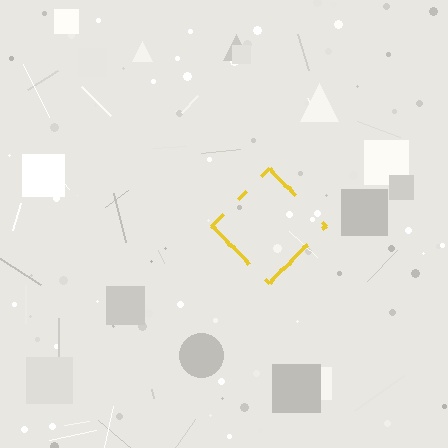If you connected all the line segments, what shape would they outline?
They would outline a diamond.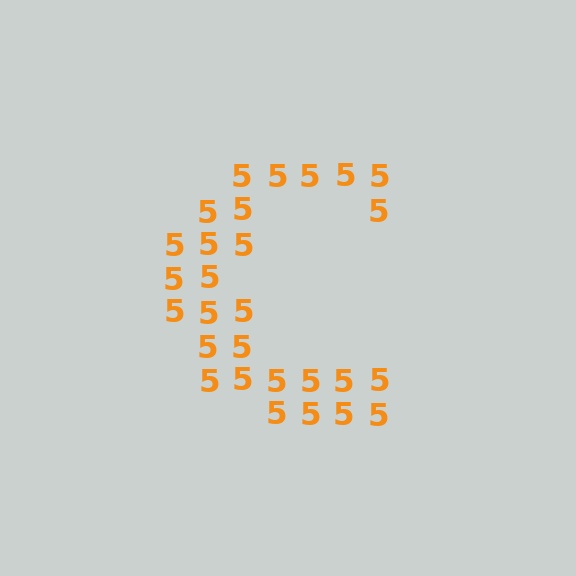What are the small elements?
The small elements are digit 5's.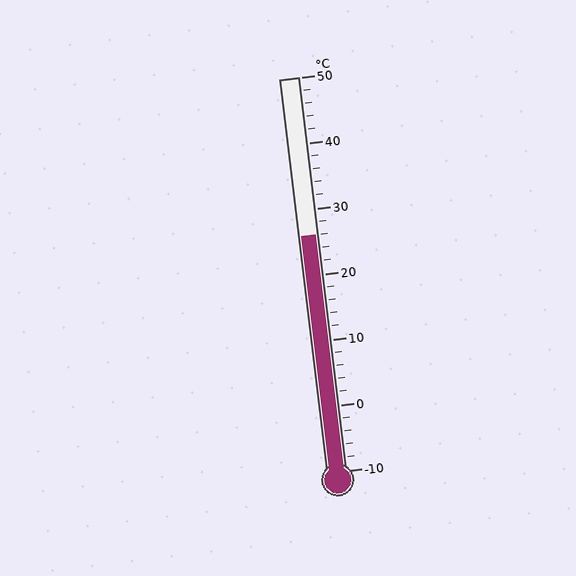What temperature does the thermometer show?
The thermometer shows approximately 26°C.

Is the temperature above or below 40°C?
The temperature is below 40°C.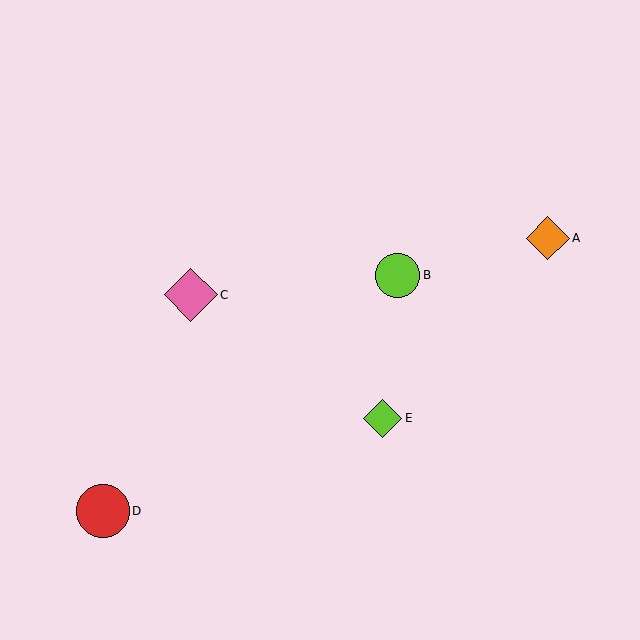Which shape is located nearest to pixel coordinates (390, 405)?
The lime diamond (labeled E) at (382, 418) is nearest to that location.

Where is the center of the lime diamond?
The center of the lime diamond is at (382, 418).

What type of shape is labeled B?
Shape B is a lime circle.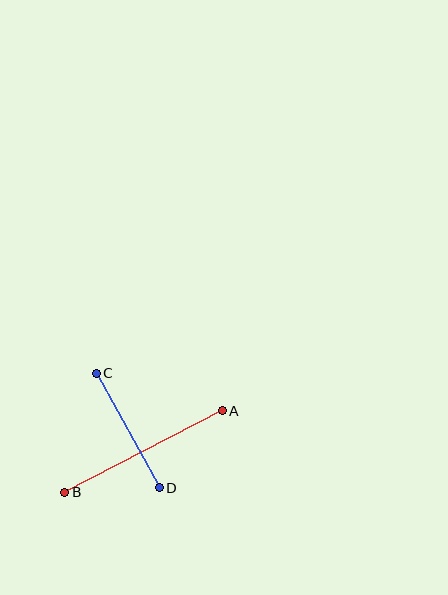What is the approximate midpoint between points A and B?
The midpoint is at approximately (143, 452) pixels.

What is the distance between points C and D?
The distance is approximately 131 pixels.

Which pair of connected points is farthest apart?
Points A and B are farthest apart.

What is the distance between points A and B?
The distance is approximately 177 pixels.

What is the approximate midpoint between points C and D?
The midpoint is at approximately (128, 430) pixels.